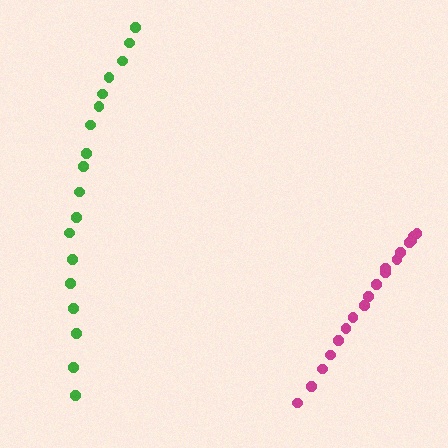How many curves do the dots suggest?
There are 2 distinct paths.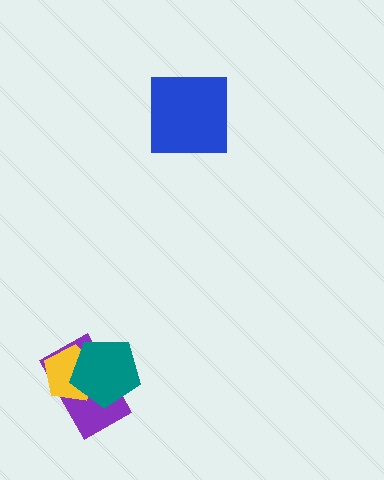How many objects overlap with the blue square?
0 objects overlap with the blue square.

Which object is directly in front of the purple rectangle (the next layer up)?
The yellow pentagon is directly in front of the purple rectangle.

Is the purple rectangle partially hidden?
Yes, it is partially covered by another shape.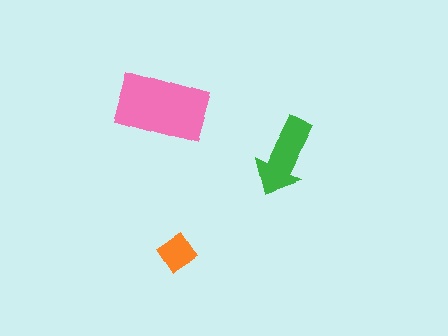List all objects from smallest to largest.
The orange diamond, the green arrow, the pink rectangle.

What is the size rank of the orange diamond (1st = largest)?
3rd.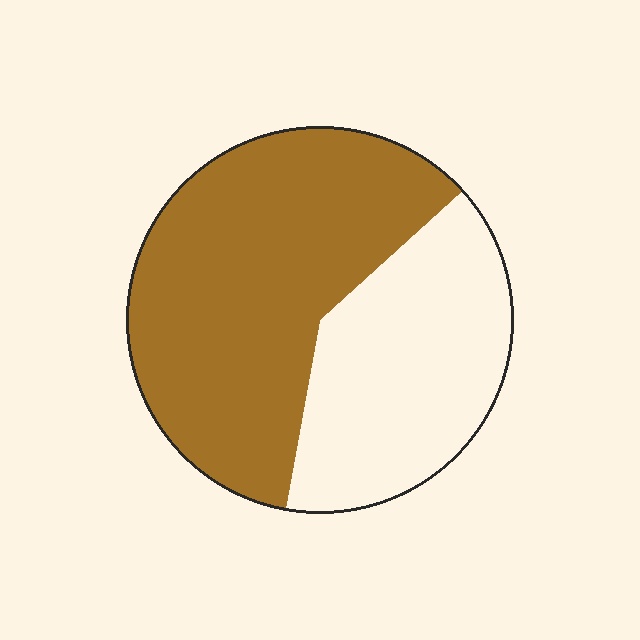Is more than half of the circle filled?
Yes.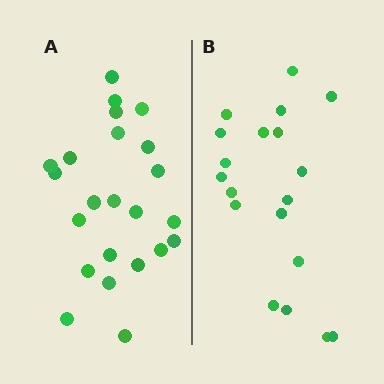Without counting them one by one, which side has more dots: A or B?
Region A (the left region) has more dots.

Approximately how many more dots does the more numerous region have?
Region A has about 4 more dots than region B.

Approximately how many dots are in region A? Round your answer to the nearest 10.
About 20 dots. (The exact count is 23, which rounds to 20.)